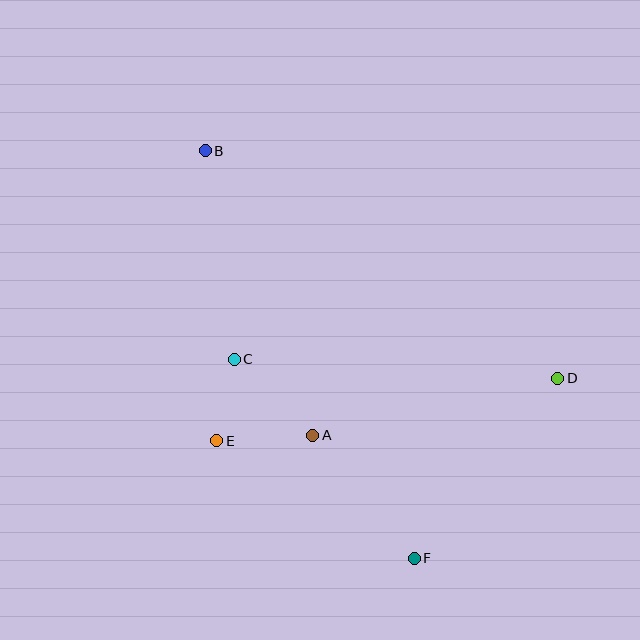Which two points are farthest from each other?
Points B and F are farthest from each other.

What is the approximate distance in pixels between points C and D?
The distance between C and D is approximately 324 pixels.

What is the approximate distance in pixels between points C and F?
The distance between C and F is approximately 269 pixels.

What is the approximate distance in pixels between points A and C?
The distance between A and C is approximately 109 pixels.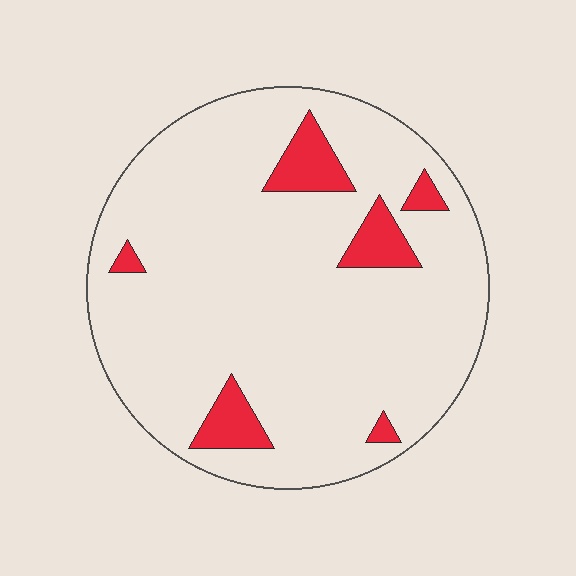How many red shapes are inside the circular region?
6.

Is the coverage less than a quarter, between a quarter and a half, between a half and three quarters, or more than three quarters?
Less than a quarter.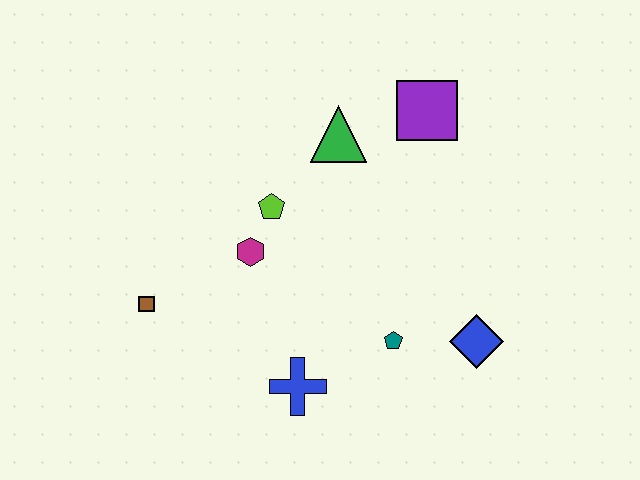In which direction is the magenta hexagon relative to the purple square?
The magenta hexagon is to the left of the purple square.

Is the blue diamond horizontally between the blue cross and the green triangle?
No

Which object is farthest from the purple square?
The brown square is farthest from the purple square.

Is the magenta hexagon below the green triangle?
Yes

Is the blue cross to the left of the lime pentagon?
No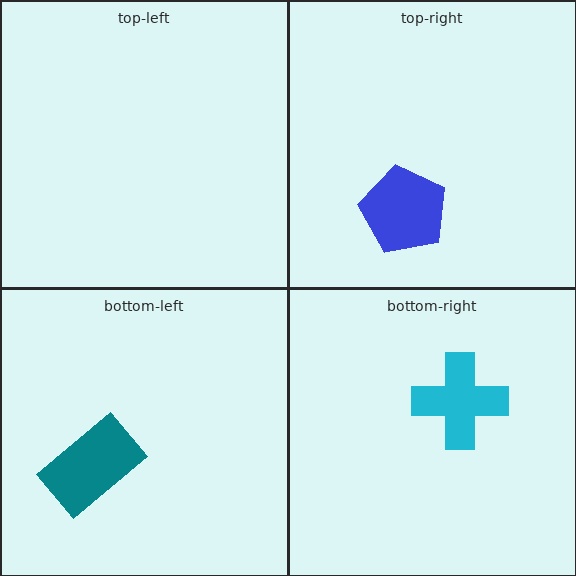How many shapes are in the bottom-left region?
1.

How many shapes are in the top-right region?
1.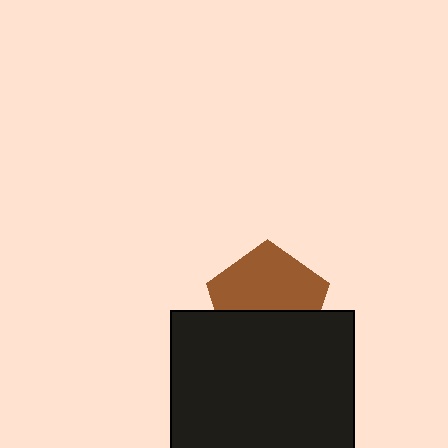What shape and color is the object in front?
The object in front is a black square.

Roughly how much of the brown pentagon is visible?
About half of it is visible (roughly 57%).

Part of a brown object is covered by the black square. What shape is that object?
It is a pentagon.